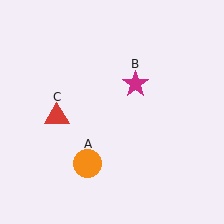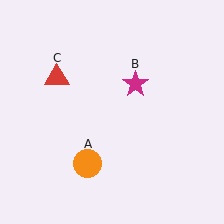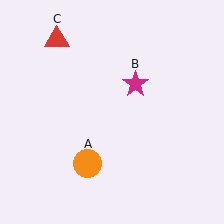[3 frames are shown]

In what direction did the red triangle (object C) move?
The red triangle (object C) moved up.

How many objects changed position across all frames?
1 object changed position: red triangle (object C).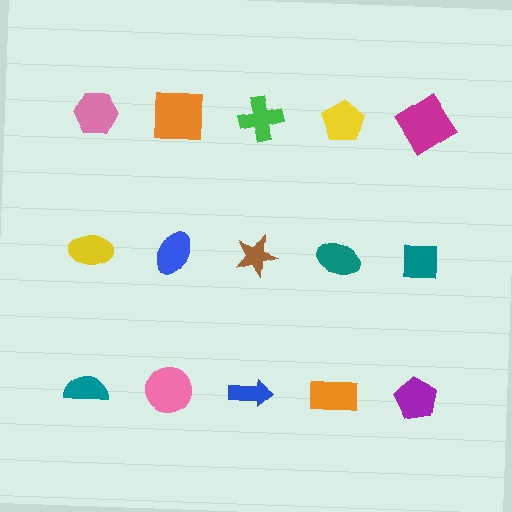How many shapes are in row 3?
5 shapes.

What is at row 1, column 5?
A magenta diamond.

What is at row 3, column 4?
An orange rectangle.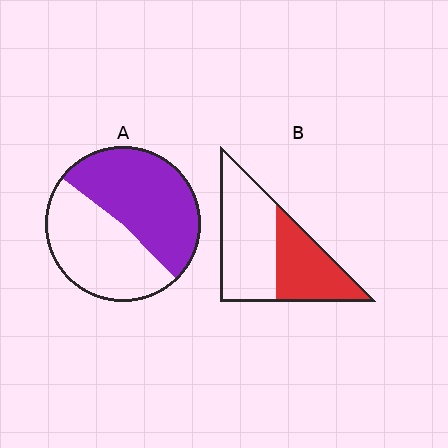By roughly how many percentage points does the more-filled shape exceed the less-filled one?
By roughly 10 percentage points (A over B).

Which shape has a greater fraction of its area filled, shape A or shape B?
Shape A.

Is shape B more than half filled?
No.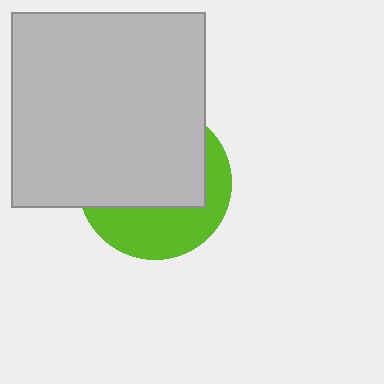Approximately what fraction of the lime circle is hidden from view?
Roughly 61% of the lime circle is hidden behind the light gray square.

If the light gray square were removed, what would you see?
You would see the complete lime circle.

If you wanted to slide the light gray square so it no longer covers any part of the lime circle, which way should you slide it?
Slide it up — that is the most direct way to separate the two shapes.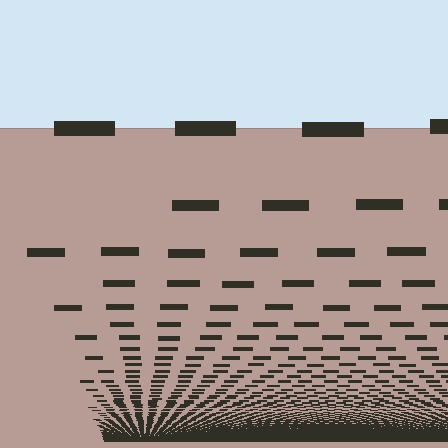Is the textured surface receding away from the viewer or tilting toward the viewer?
The surface appears to tilt toward the viewer. Texture elements get larger and sparser toward the top.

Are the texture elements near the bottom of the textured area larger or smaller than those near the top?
Smaller. The gradient is inverted — elements near the bottom are smaller and denser.